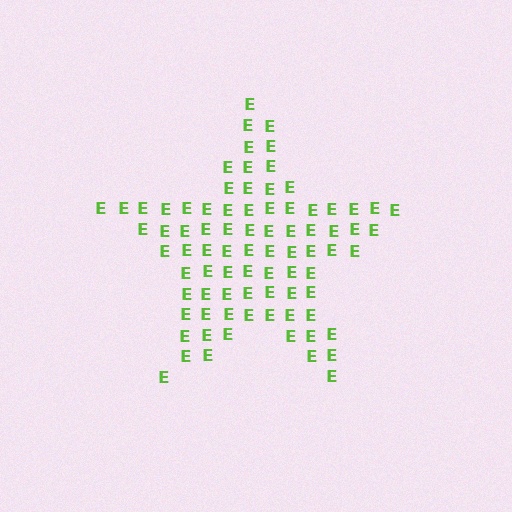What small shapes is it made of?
It is made of small letter E's.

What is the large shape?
The large shape is a star.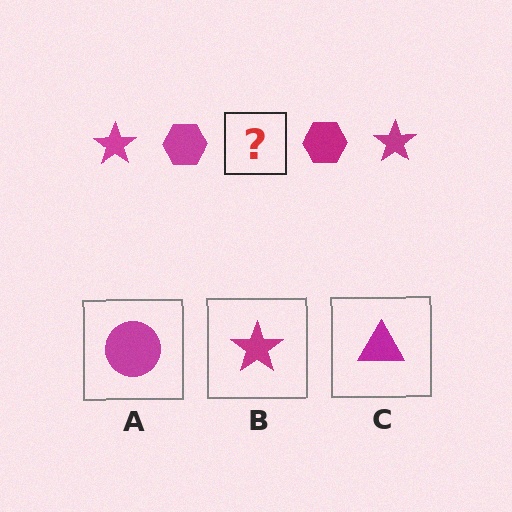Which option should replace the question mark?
Option B.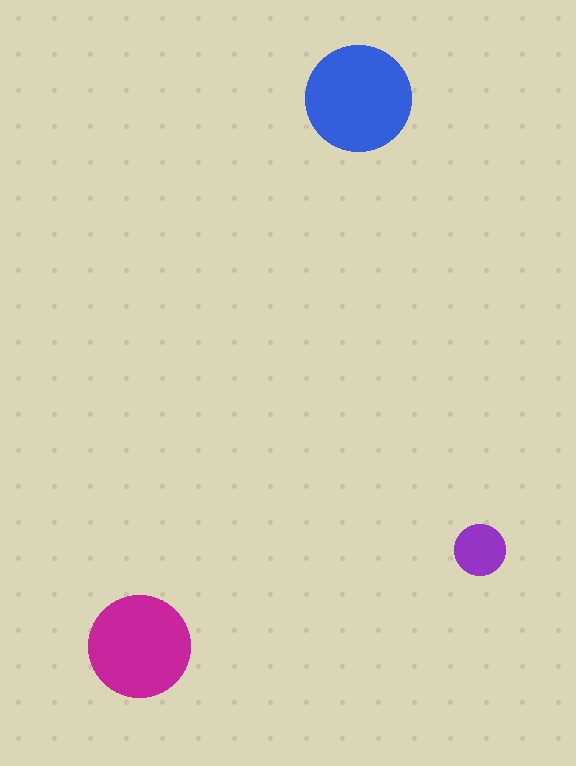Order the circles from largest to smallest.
the blue one, the magenta one, the purple one.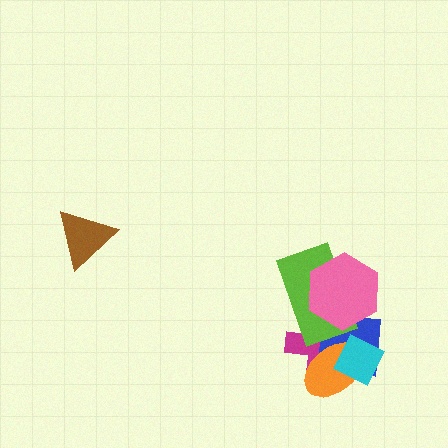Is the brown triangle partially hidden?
No, no other shape covers it.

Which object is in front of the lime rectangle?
The pink hexagon is in front of the lime rectangle.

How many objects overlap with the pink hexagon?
3 objects overlap with the pink hexagon.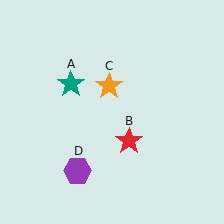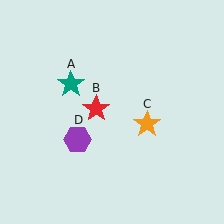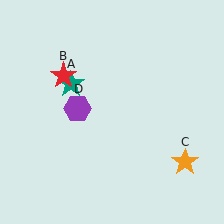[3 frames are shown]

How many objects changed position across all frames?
3 objects changed position: red star (object B), orange star (object C), purple hexagon (object D).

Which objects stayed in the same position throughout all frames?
Teal star (object A) remained stationary.